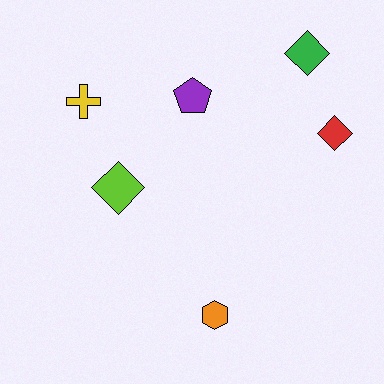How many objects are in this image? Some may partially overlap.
There are 6 objects.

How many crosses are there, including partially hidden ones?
There is 1 cross.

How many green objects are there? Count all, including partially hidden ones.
There is 1 green object.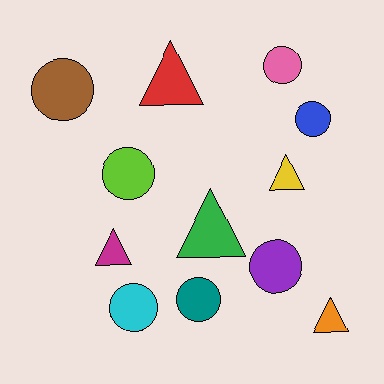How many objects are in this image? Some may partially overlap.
There are 12 objects.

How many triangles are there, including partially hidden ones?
There are 5 triangles.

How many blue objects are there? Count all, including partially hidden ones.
There is 1 blue object.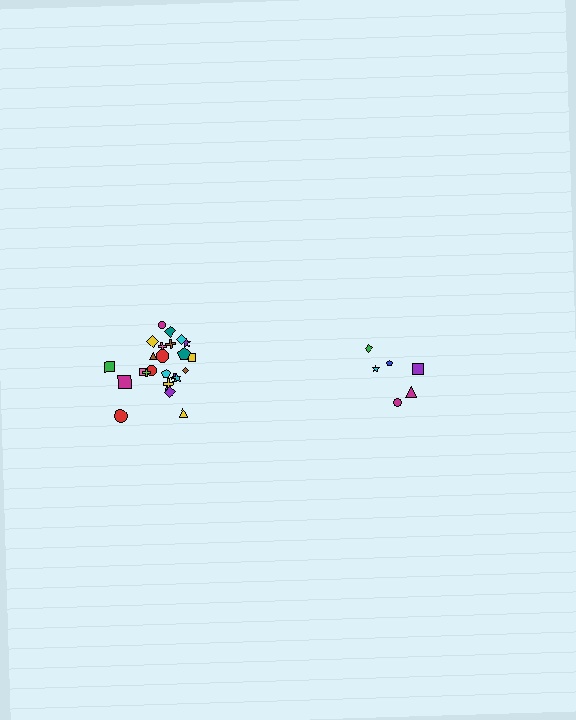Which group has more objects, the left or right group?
The left group.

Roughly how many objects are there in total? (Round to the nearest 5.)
Roughly 30 objects in total.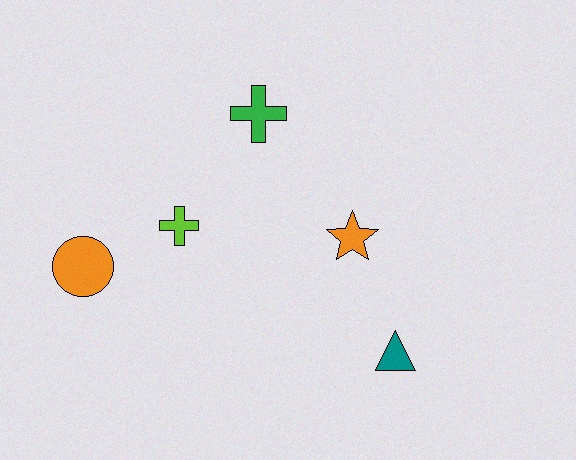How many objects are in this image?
There are 5 objects.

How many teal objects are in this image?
There is 1 teal object.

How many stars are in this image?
There is 1 star.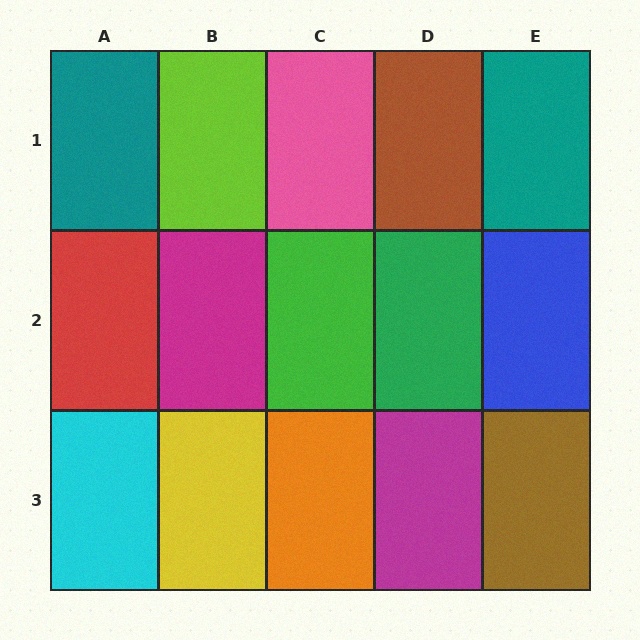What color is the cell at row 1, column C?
Pink.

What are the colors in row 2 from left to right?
Red, magenta, green, green, blue.